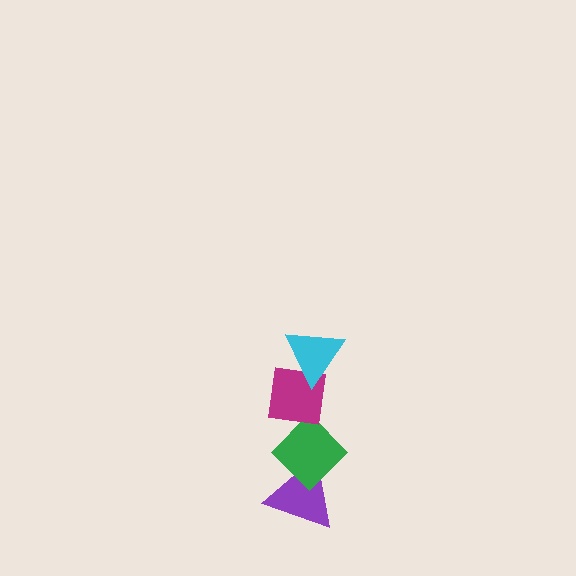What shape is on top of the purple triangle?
The green diamond is on top of the purple triangle.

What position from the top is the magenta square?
The magenta square is 2nd from the top.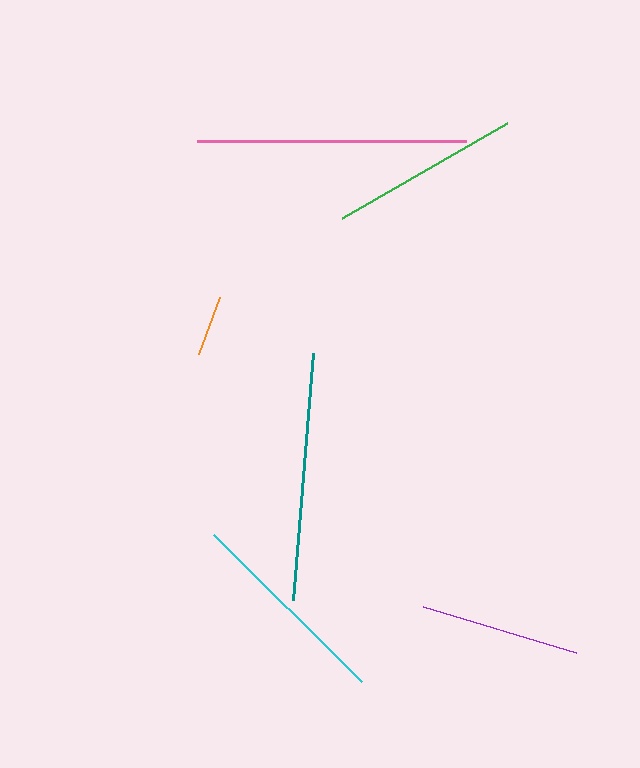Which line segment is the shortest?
The orange line is the shortest at approximately 61 pixels.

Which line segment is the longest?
The pink line is the longest at approximately 269 pixels.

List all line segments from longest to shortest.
From longest to shortest: pink, teal, cyan, green, purple, orange.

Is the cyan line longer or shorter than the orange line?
The cyan line is longer than the orange line.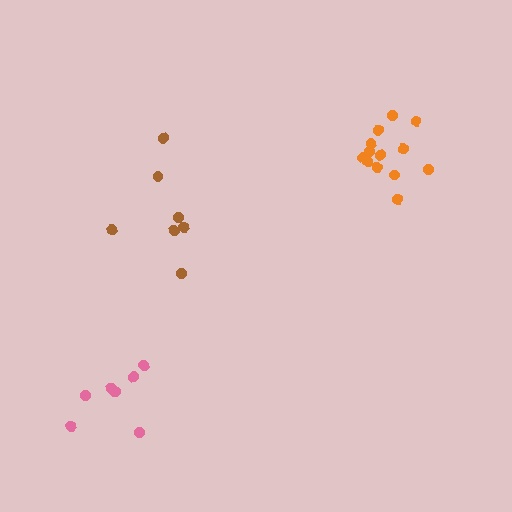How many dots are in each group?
Group 1: 13 dots, Group 2: 7 dots, Group 3: 7 dots (27 total).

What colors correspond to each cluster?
The clusters are colored: orange, brown, pink.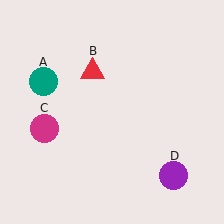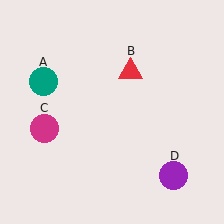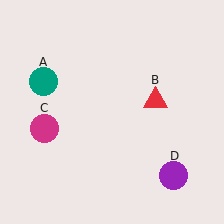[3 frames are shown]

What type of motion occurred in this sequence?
The red triangle (object B) rotated clockwise around the center of the scene.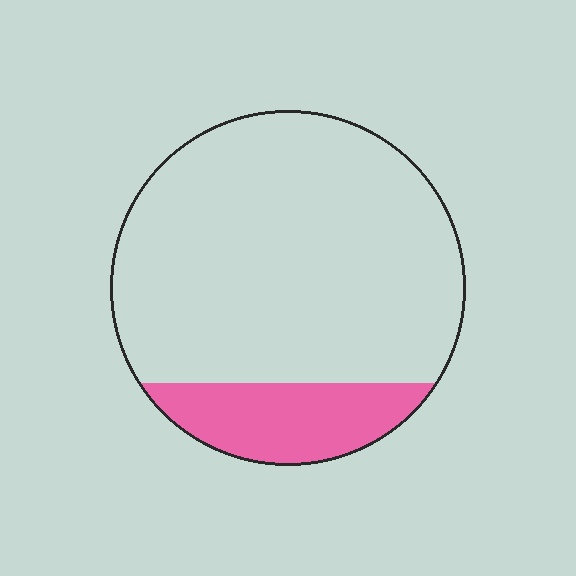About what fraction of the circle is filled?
About one sixth (1/6).